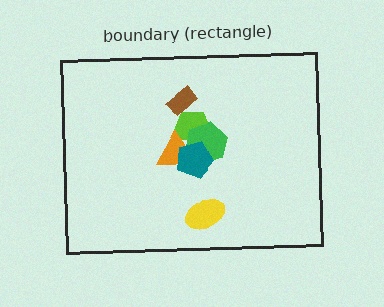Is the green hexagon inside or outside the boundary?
Inside.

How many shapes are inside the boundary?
6 inside, 0 outside.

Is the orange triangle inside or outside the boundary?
Inside.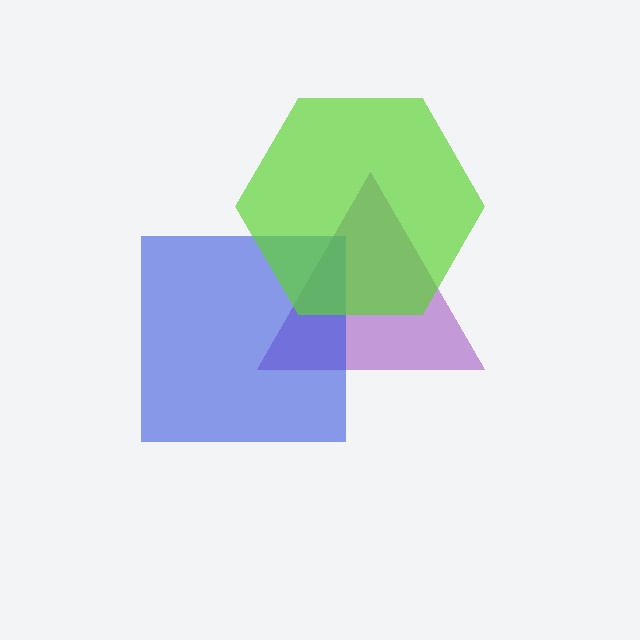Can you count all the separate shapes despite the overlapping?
Yes, there are 3 separate shapes.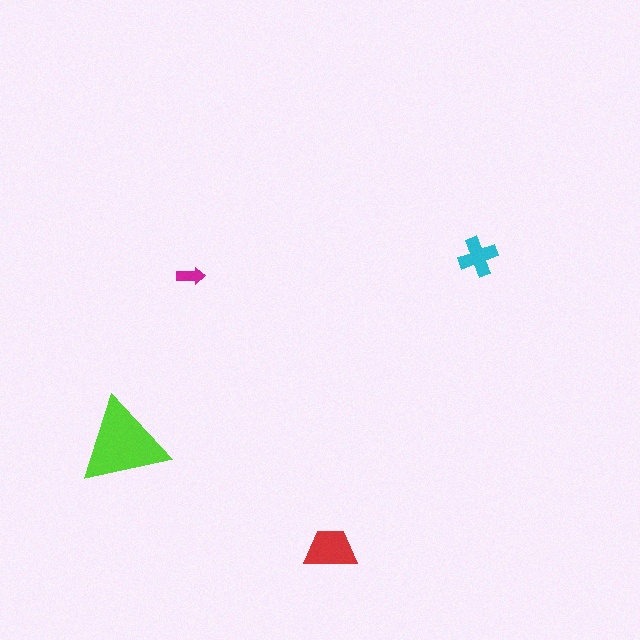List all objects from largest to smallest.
The lime triangle, the red trapezoid, the cyan cross, the magenta arrow.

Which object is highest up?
The cyan cross is topmost.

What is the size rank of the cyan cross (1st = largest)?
3rd.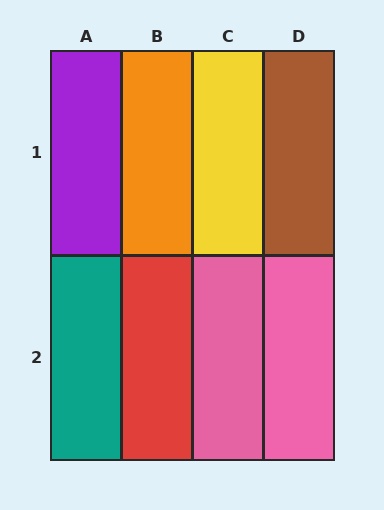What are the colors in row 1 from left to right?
Purple, orange, yellow, brown.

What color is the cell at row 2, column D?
Pink.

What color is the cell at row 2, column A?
Teal.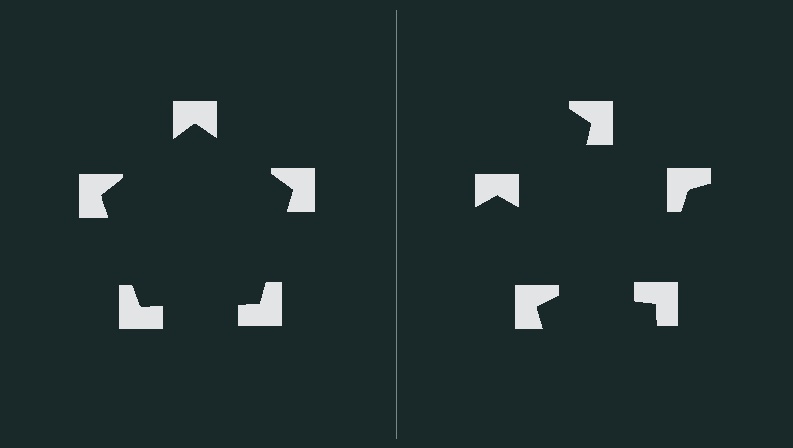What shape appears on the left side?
An illusory pentagon.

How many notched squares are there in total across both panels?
10 — 5 on each side.